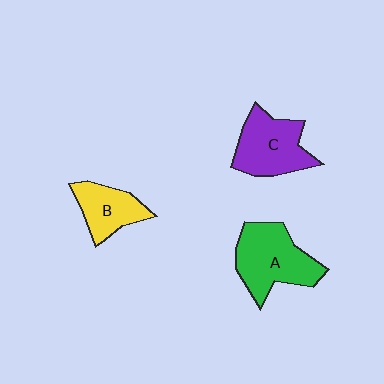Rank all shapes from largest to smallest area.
From largest to smallest: A (green), C (purple), B (yellow).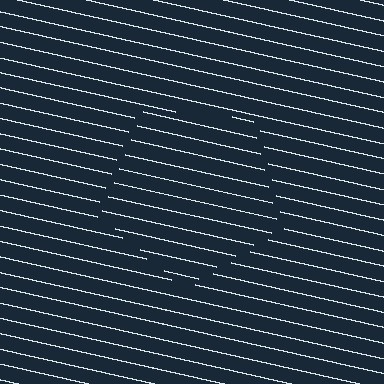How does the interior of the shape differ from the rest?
The interior of the shape contains the same grating, shifted by half a period — the contour is defined by the phase discontinuity where line-ends from the inner and outer gratings abut.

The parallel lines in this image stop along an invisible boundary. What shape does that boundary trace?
An illusory pentagon. The interior of the shape contains the same grating, shifted by half a period — the contour is defined by the phase discontinuity where line-ends from the inner and outer gratings abut.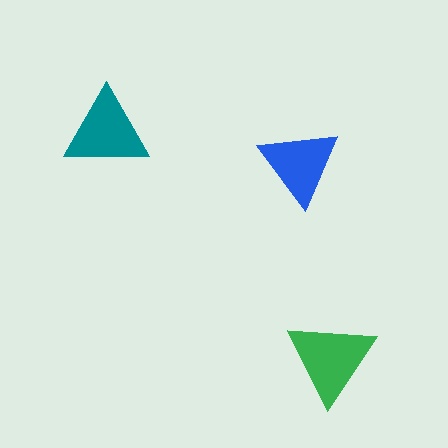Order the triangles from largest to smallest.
the green one, the teal one, the blue one.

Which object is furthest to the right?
The green triangle is rightmost.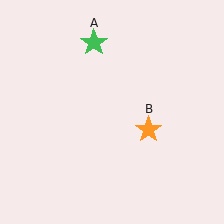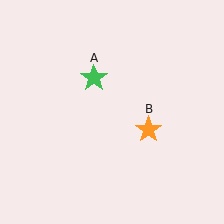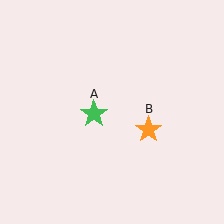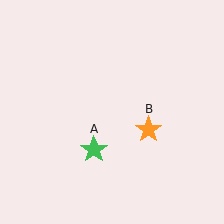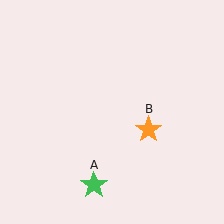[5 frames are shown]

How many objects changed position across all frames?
1 object changed position: green star (object A).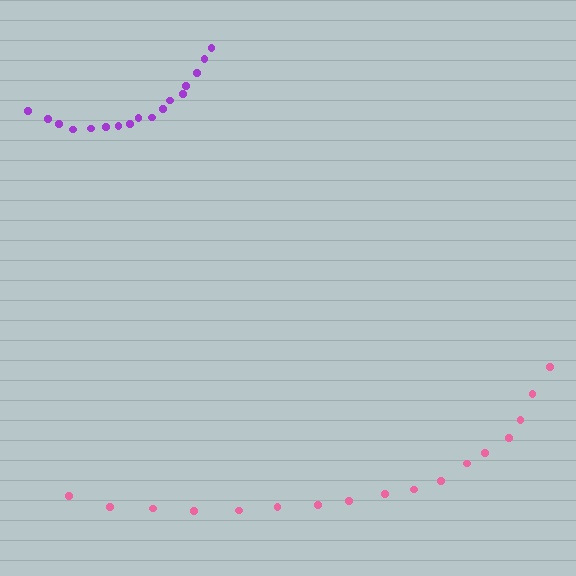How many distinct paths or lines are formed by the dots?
There are 2 distinct paths.